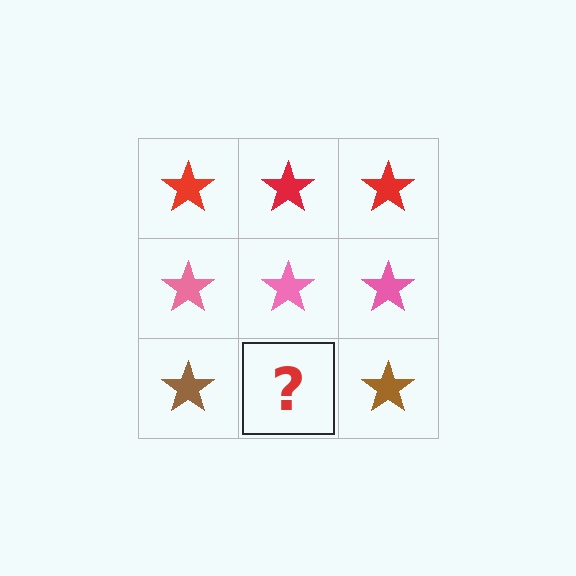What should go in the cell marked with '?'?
The missing cell should contain a brown star.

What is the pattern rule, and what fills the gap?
The rule is that each row has a consistent color. The gap should be filled with a brown star.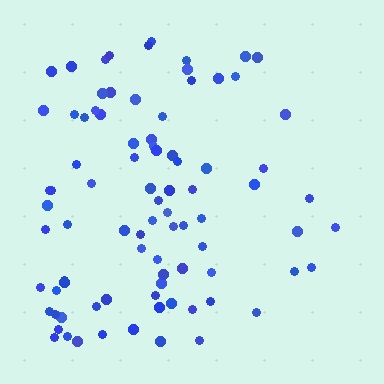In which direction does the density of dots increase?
From right to left, with the left side densest.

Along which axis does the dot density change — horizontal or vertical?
Horizontal.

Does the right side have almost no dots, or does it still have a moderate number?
Still a moderate number, just noticeably fewer than the left.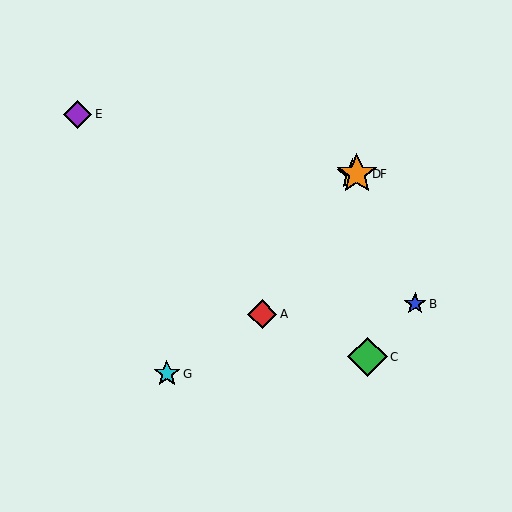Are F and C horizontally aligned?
No, F is at y≈174 and C is at y≈357.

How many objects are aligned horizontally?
2 objects (D, F) are aligned horizontally.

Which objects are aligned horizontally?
Objects D, F are aligned horizontally.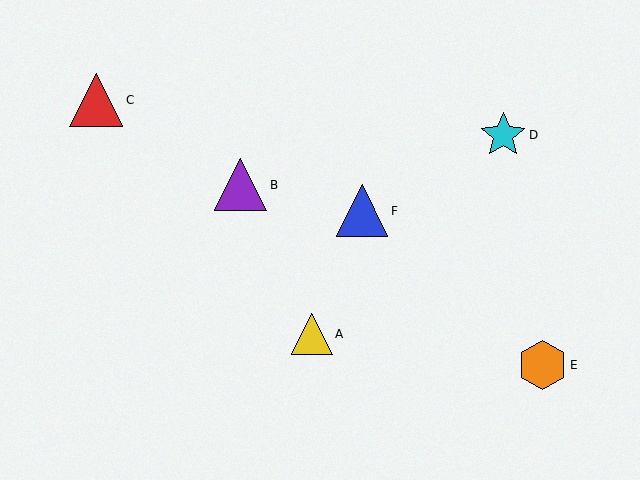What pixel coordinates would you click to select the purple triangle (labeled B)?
Click at (241, 185) to select the purple triangle B.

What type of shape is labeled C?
Shape C is a red triangle.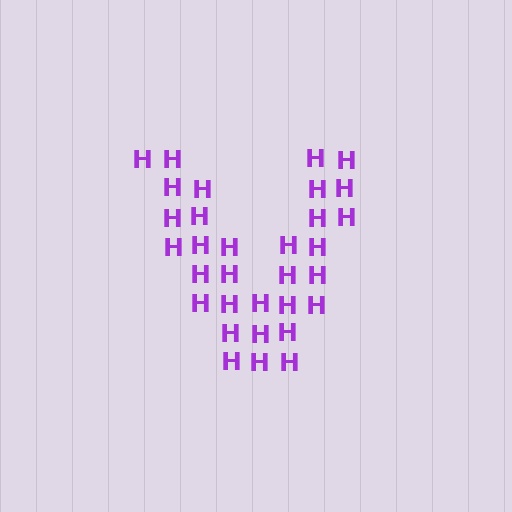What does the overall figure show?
The overall figure shows the letter V.